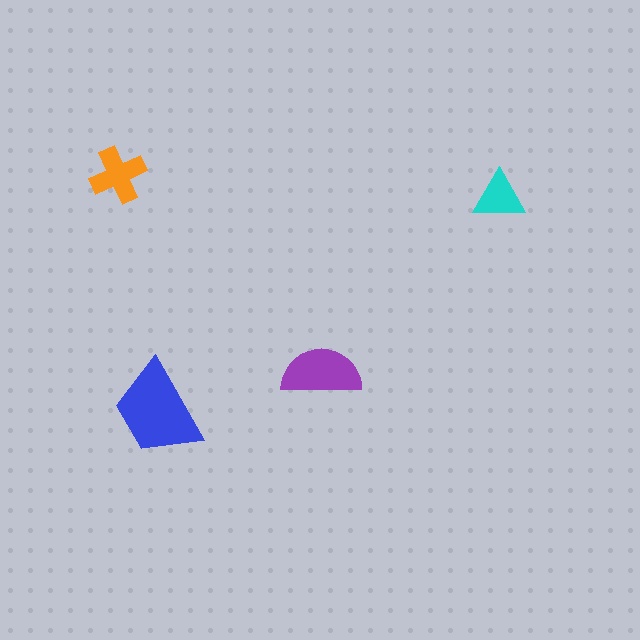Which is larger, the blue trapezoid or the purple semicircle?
The blue trapezoid.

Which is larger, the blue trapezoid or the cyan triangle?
The blue trapezoid.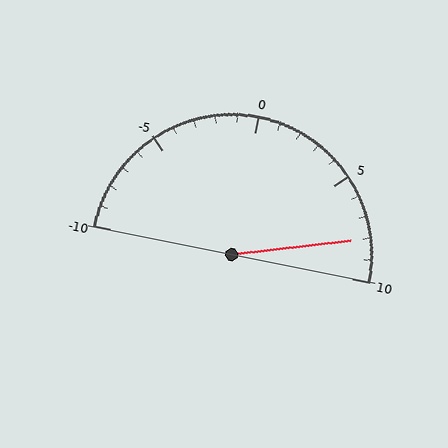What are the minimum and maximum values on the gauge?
The gauge ranges from -10 to 10.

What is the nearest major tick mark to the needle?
The nearest major tick mark is 10.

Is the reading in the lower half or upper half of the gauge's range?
The reading is in the upper half of the range (-10 to 10).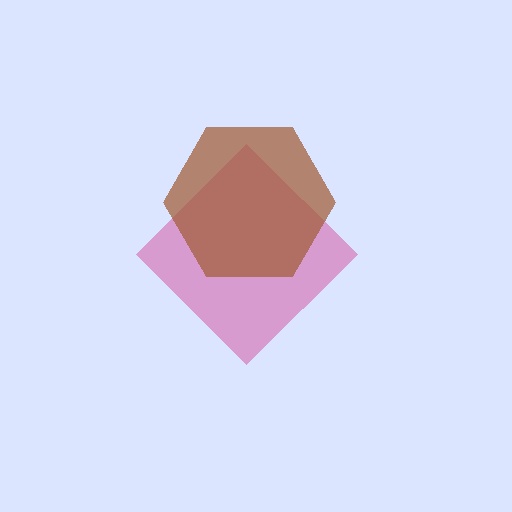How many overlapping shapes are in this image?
There are 2 overlapping shapes in the image.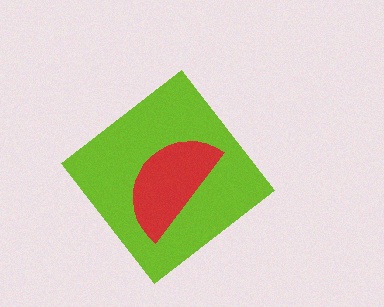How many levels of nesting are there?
2.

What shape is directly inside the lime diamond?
The red semicircle.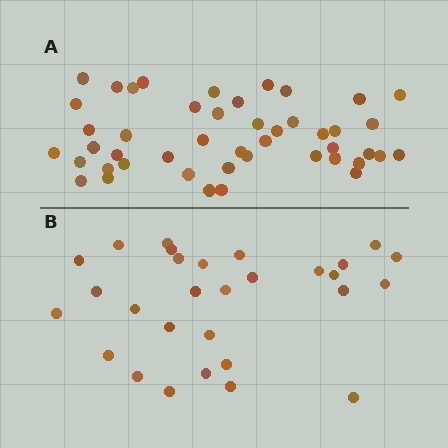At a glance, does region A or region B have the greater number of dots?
Region A (the top region) has more dots.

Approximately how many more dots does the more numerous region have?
Region A has approximately 15 more dots than region B.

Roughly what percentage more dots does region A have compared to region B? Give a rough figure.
About 60% more.